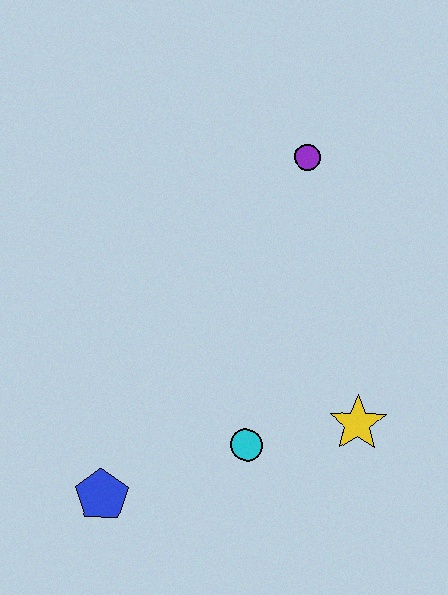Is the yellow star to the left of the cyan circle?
No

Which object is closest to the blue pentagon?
The cyan circle is closest to the blue pentagon.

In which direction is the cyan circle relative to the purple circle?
The cyan circle is below the purple circle.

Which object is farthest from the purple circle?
The blue pentagon is farthest from the purple circle.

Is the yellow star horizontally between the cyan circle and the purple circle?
No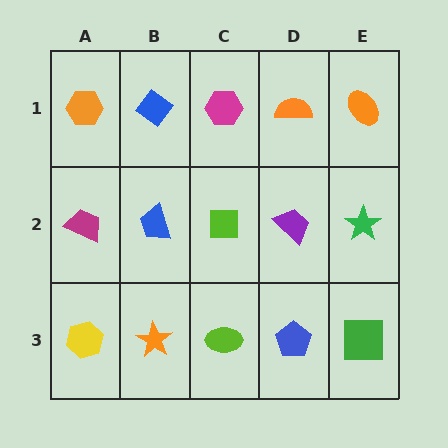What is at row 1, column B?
A blue diamond.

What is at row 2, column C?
A lime square.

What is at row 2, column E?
A green star.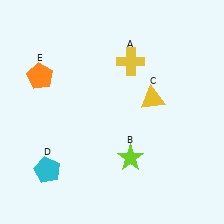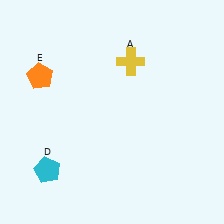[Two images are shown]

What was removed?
The yellow triangle (C), the lime star (B) were removed in Image 2.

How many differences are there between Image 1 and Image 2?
There are 2 differences between the two images.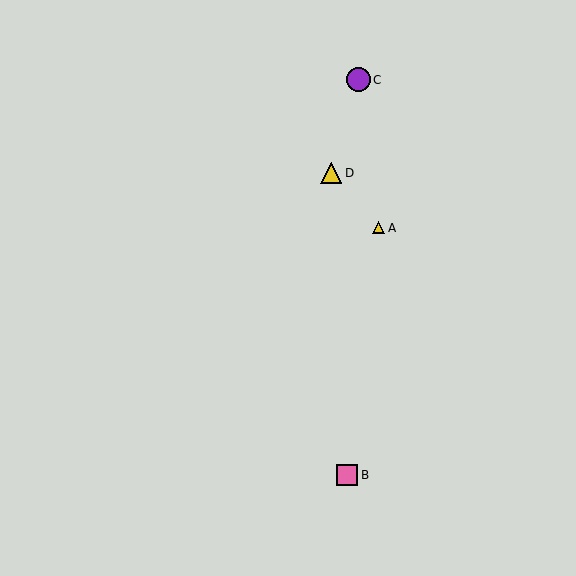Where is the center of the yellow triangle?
The center of the yellow triangle is at (331, 173).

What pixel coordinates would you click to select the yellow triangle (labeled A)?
Click at (379, 228) to select the yellow triangle A.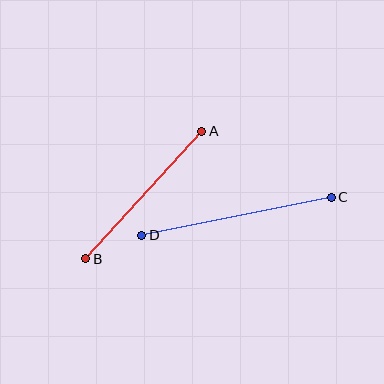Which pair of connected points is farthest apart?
Points C and D are farthest apart.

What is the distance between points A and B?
The distance is approximately 173 pixels.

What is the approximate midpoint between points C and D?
The midpoint is at approximately (236, 216) pixels.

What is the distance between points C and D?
The distance is approximately 194 pixels.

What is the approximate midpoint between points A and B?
The midpoint is at approximately (144, 195) pixels.